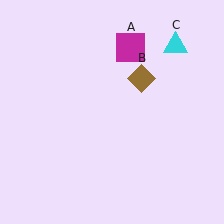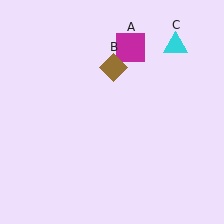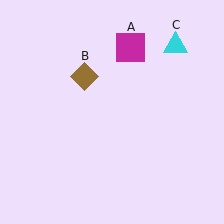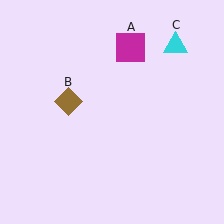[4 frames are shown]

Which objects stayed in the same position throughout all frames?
Magenta square (object A) and cyan triangle (object C) remained stationary.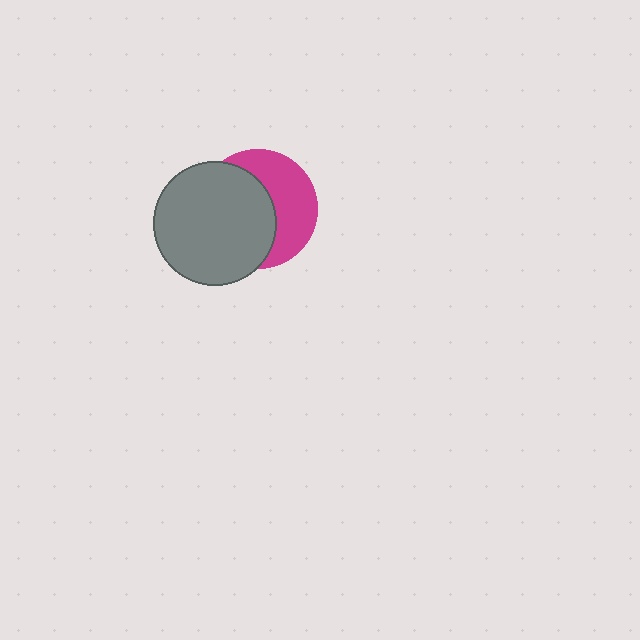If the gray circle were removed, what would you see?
You would see the complete magenta circle.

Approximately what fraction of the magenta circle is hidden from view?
Roughly 56% of the magenta circle is hidden behind the gray circle.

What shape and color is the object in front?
The object in front is a gray circle.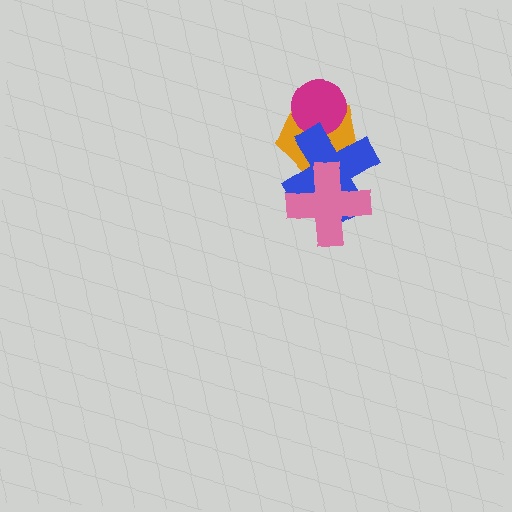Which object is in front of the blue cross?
The pink cross is in front of the blue cross.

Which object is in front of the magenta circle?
The blue cross is in front of the magenta circle.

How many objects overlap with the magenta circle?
2 objects overlap with the magenta circle.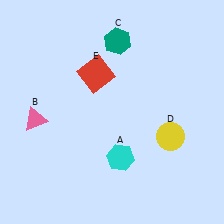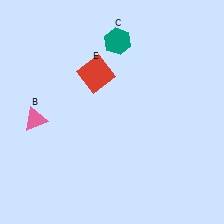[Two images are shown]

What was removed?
The yellow circle (D), the cyan hexagon (A) were removed in Image 2.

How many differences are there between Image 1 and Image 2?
There are 2 differences between the two images.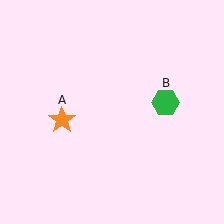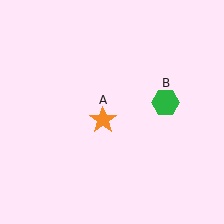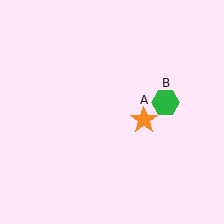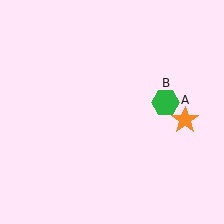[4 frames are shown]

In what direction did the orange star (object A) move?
The orange star (object A) moved right.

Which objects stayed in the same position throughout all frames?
Green hexagon (object B) remained stationary.